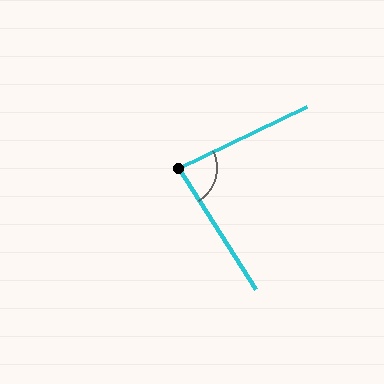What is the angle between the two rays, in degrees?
Approximately 83 degrees.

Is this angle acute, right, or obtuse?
It is acute.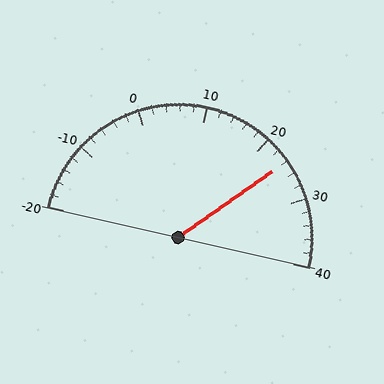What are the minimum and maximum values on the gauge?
The gauge ranges from -20 to 40.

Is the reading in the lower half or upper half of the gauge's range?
The reading is in the upper half of the range (-20 to 40).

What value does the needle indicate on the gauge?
The needle indicates approximately 24.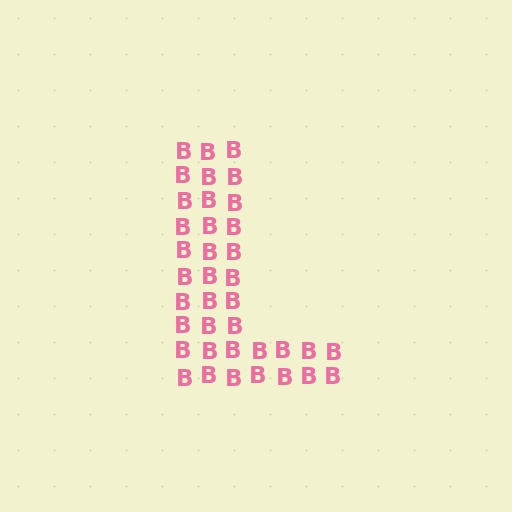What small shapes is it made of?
It is made of small letter B's.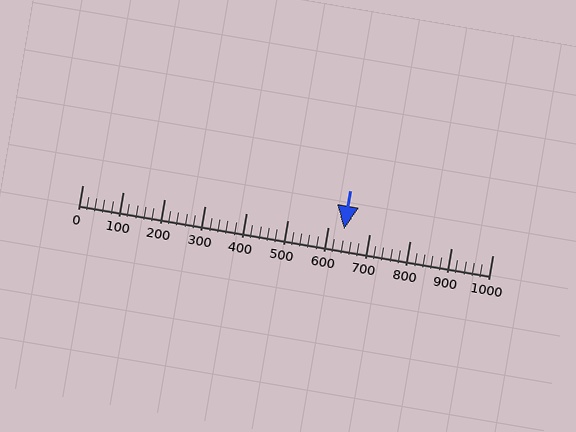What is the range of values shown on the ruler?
The ruler shows values from 0 to 1000.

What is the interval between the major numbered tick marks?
The major tick marks are spaced 100 units apart.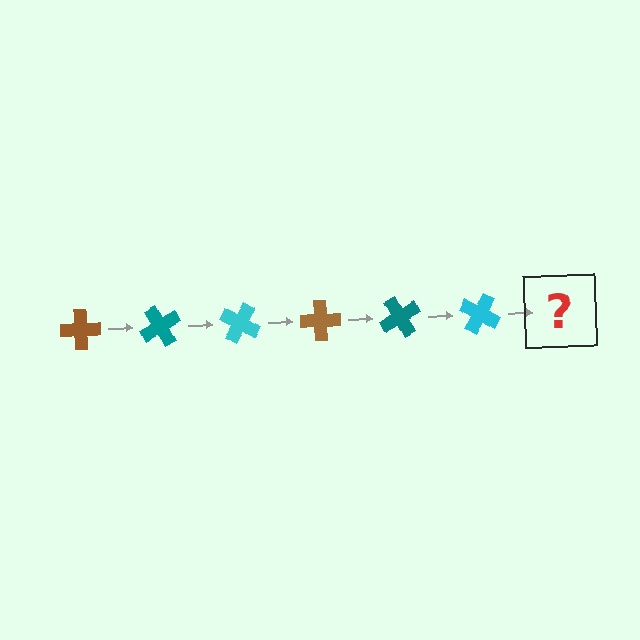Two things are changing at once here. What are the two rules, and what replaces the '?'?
The two rules are that it rotates 60 degrees each step and the color cycles through brown, teal, and cyan. The '?' should be a brown cross, rotated 360 degrees from the start.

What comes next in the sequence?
The next element should be a brown cross, rotated 360 degrees from the start.